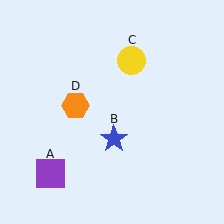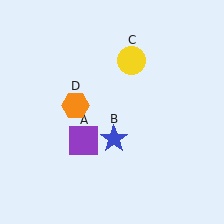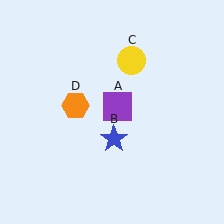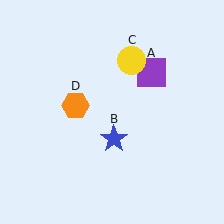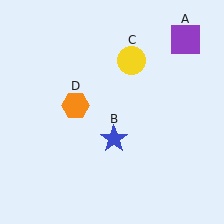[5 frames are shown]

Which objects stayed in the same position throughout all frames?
Blue star (object B) and yellow circle (object C) and orange hexagon (object D) remained stationary.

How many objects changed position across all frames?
1 object changed position: purple square (object A).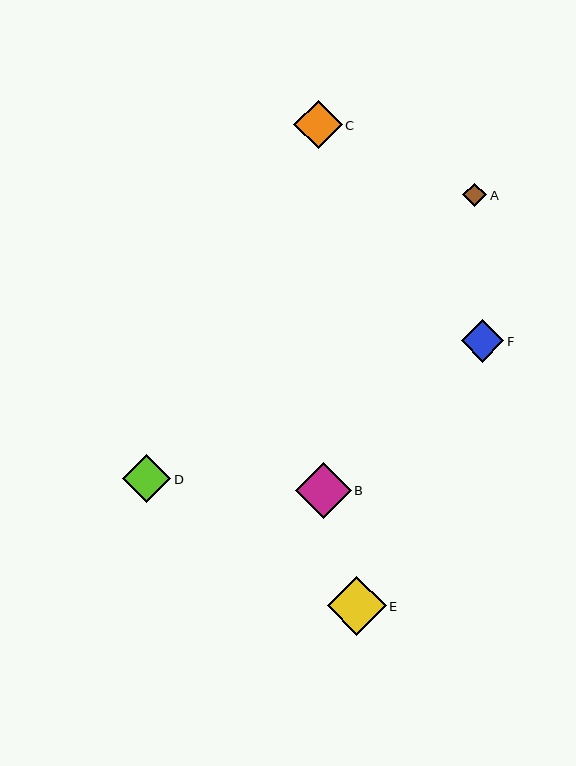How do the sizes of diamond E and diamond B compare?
Diamond E and diamond B are approximately the same size.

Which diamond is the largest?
Diamond E is the largest with a size of approximately 59 pixels.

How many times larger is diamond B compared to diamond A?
Diamond B is approximately 2.4 times the size of diamond A.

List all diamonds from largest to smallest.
From largest to smallest: E, B, C, D, F, A.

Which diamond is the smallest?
Diamond A is the smallest with a size of approximately 24 pixels.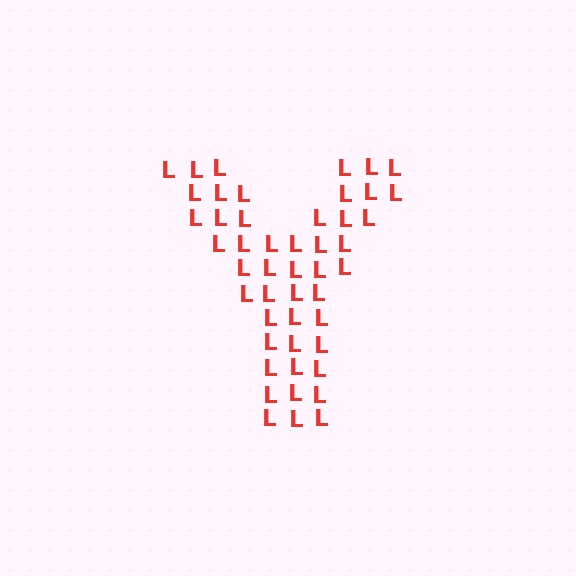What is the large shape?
The large shape is the letter Y.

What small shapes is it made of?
It is made of small letter L's.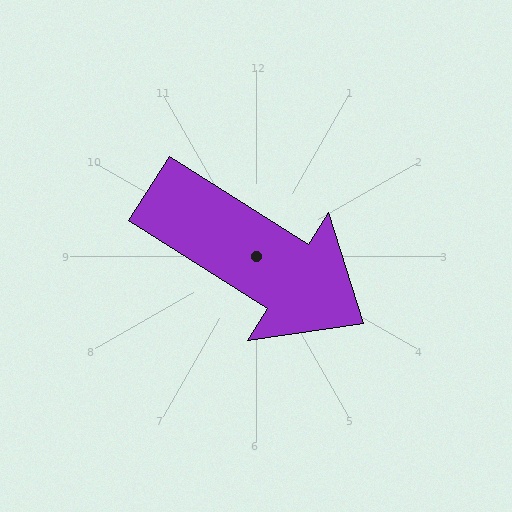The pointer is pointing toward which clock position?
Roughly 4 o'clock.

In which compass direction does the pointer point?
Southeast.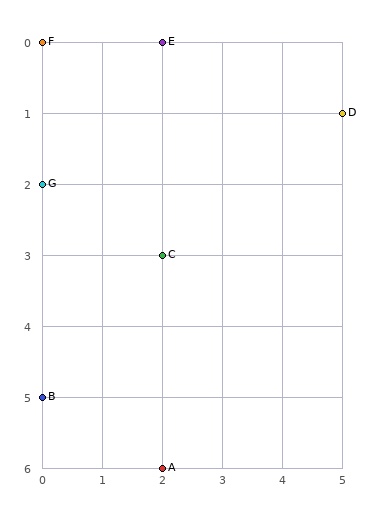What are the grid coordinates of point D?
Point D is at grid coordinates (5, 1).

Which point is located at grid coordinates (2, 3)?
Point C is at (2, 3).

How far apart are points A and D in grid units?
Points A and D are 3 columns and 5 rows apart (about 5.8 grid units diagonally).